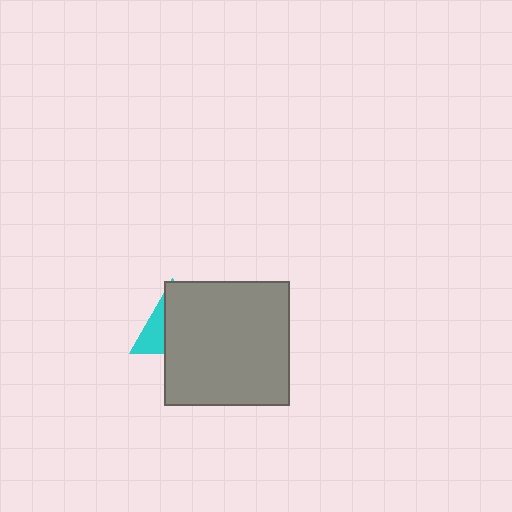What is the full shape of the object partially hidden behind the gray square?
The partially hidden object is a cyan triangle.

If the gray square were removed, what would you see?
You would see the complete cyan triangle.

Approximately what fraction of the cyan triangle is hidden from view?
Roughly 69% of the cyan triangle is hidden behind the gray square.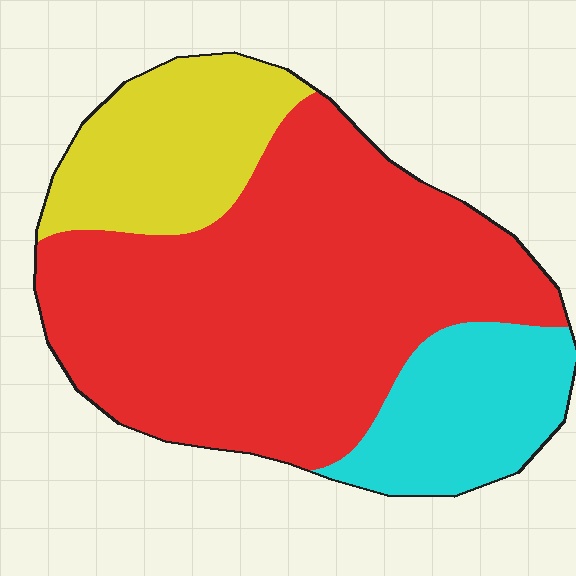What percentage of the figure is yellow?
Yellow takes up about one fifth (1/5) of the figure.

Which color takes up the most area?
Red, at roughly 65%.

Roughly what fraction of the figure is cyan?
Cyan takes up about one sixth (1/6) of the figure.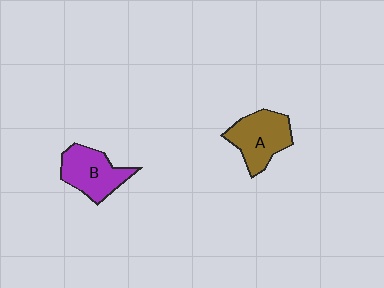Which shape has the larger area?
Shape A (brown).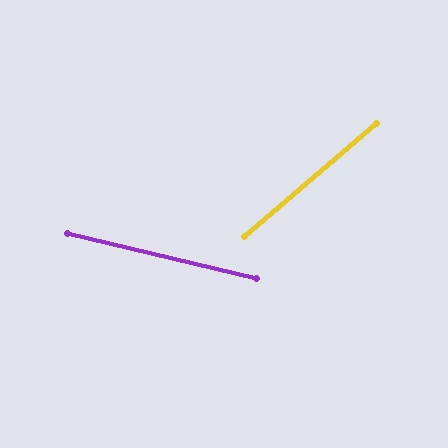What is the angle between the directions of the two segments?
Approximately 54 degrees.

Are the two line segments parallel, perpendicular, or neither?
Neither parallel nor perpendicular — they differ by about 54°.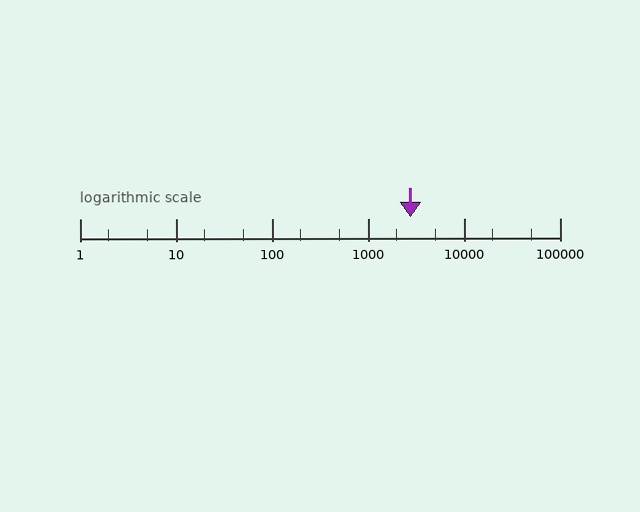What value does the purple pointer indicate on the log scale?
The pointer indicates approximately 2800.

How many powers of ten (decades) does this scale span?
The scale spans 5 decades, from 1 to 100000.